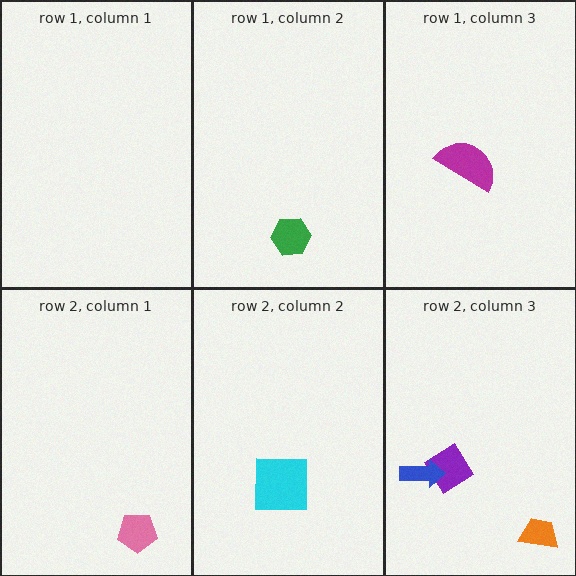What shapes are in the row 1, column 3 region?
The magenta semicircle.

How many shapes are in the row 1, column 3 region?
1.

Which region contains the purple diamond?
The row 2, column 3 region.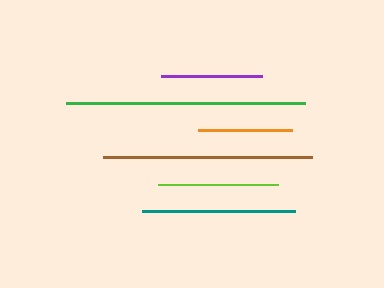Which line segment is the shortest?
The orange line is the shortest at approximately 93 pixels.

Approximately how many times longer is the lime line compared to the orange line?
The lime line is approximately 1.3 times the length of the orange line.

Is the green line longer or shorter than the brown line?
The green line is longer than the brown line.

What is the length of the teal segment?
The teal segment is approximately 152 pixels long.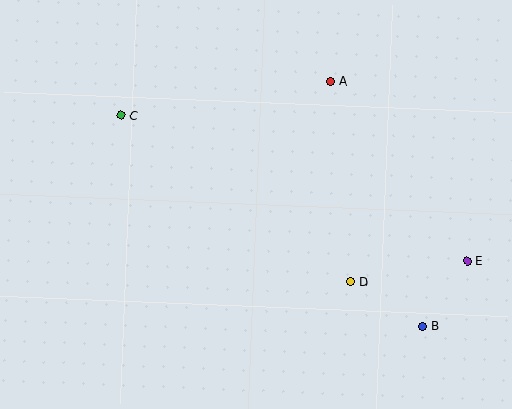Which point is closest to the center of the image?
Point D at (351, 282) is closest to the center.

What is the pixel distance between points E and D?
The distance between E and D is 118 pixels.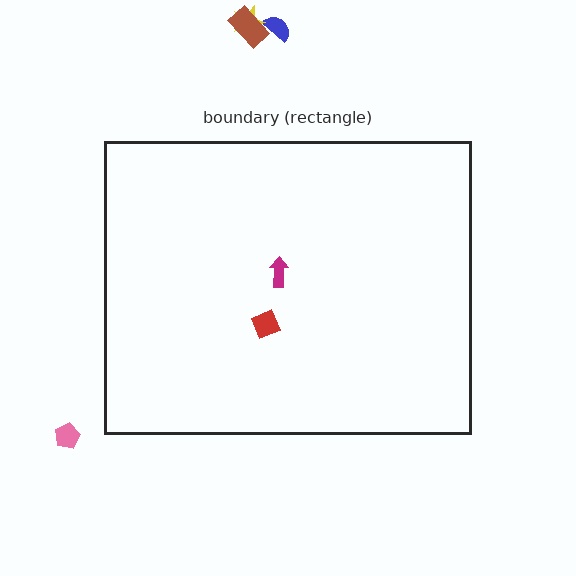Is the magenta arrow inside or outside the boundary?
Inside.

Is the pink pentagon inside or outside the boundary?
Outside.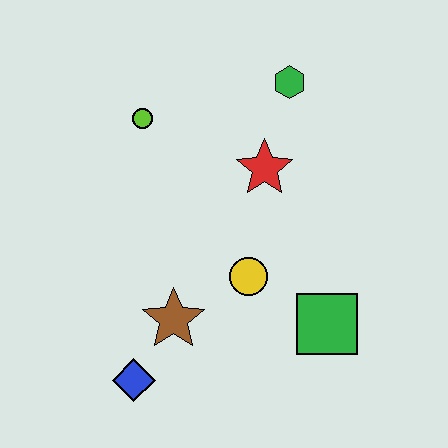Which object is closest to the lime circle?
The red star is closest to the lime circle.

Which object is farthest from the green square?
The lime circle is farthest from the green square.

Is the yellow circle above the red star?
No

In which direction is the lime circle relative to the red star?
The lime circle is to the left of the red star.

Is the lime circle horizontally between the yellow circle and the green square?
No